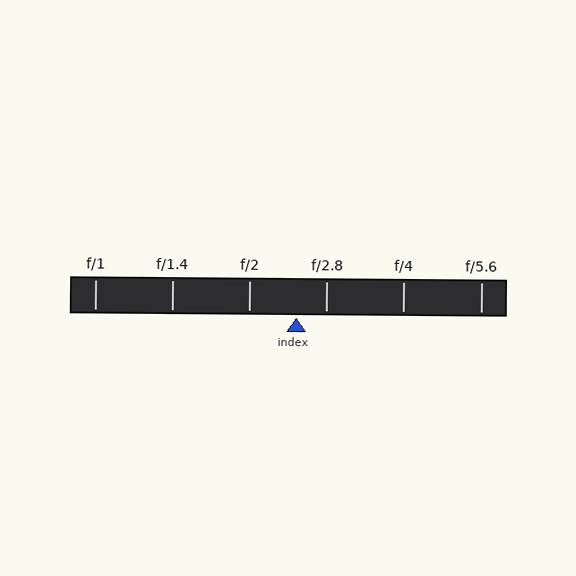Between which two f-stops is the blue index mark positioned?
The index mark is between f/2 and f/2.8.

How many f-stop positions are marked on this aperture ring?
There are 6 f-stop positions marked.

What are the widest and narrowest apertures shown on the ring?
The widest aperture shown is f/1 and the narrowest is f/5.6.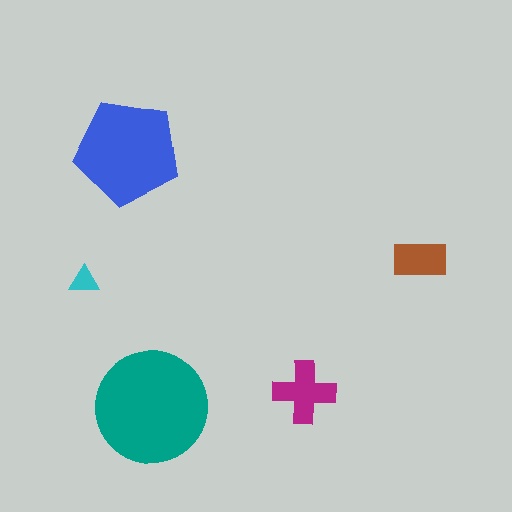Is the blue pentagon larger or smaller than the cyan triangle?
Larger.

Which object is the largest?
The teal circle.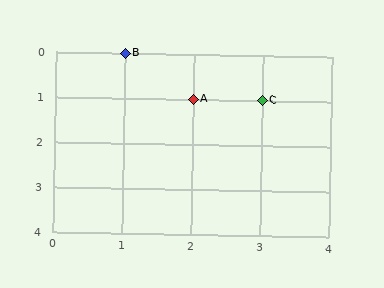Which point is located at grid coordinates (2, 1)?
Point A is at (2, 1).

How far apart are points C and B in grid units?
Points C and B are 2 columns and 1 row apart (about 2.2 grid units diagonally).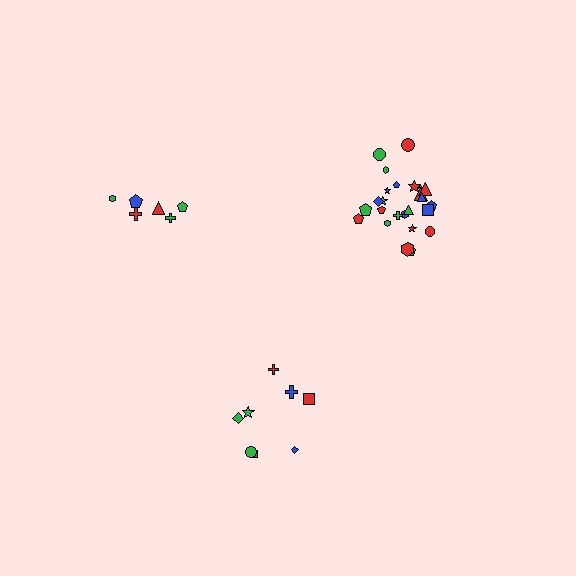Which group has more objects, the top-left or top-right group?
The top-right group.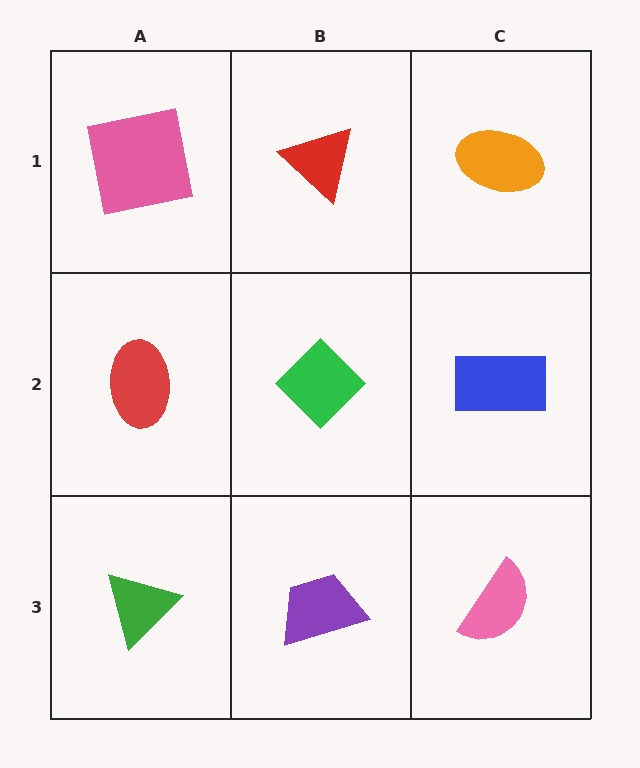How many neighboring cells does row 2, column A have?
3.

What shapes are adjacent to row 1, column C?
A blue rectangle (row 2, column C), a red triangle (row 1, column B).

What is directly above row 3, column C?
A blue rectangle.